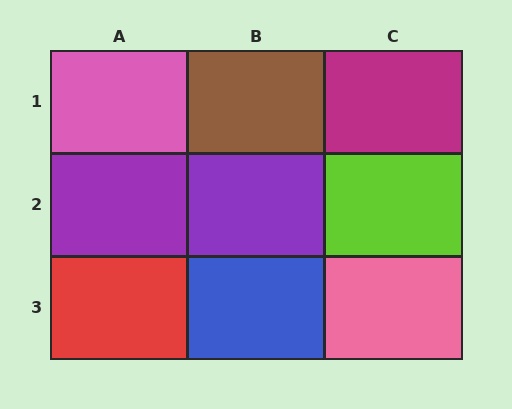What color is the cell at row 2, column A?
Purple.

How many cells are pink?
2 cells are pink.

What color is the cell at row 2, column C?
Lime.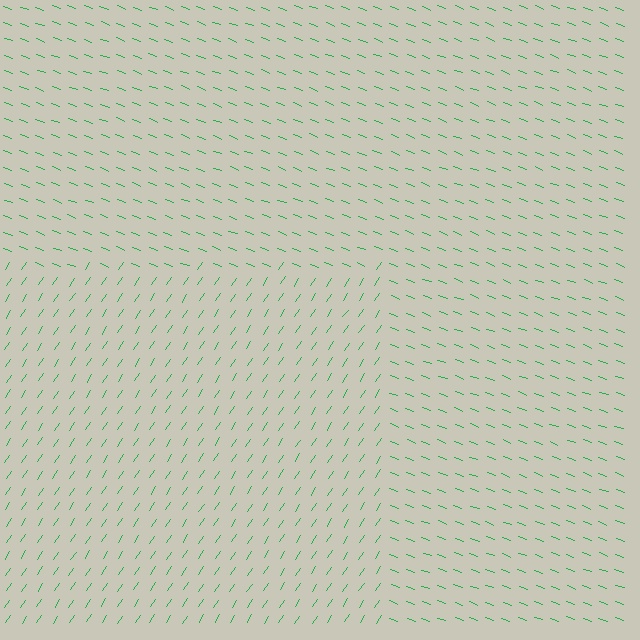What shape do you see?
I see a rectangle.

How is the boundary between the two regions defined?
The boundary is defined purely by a change in line orientation (approximately 77 degrees difference). All lines are the same color and thickness.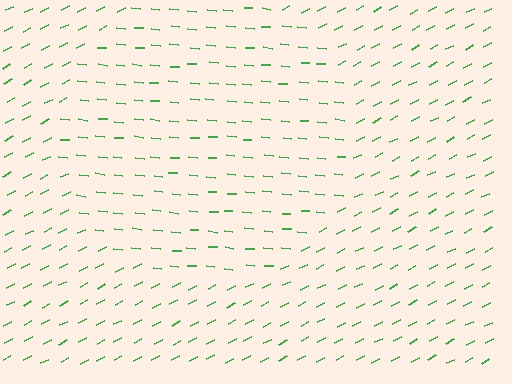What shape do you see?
I see a circle.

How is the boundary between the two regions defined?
The boundary is defined purely by a change in line orientation (approximately 33 degrees difference). All lines are the same color and thickness.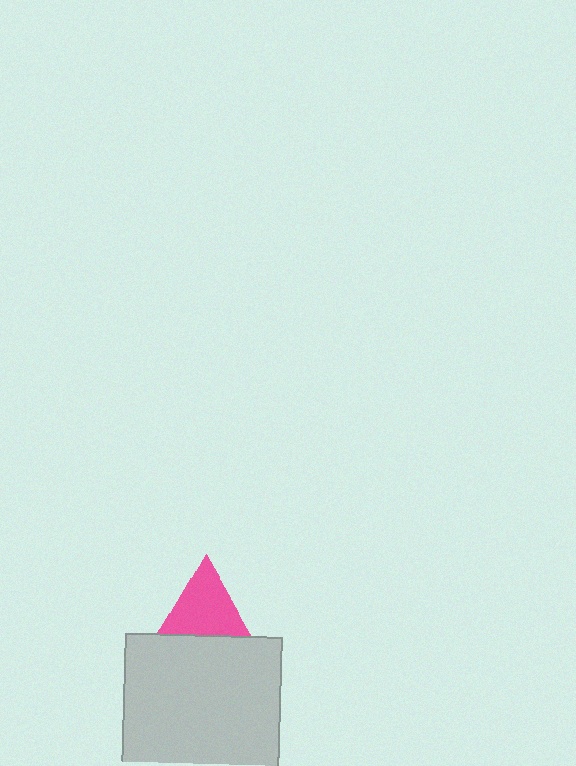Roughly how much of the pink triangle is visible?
About half of it is visible (roughly 47%).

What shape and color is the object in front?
The object in front is a light gray rectangle.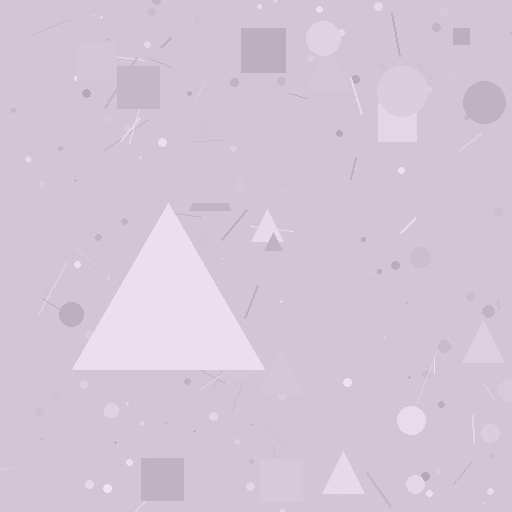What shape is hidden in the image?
A triangle is hidden in the image.